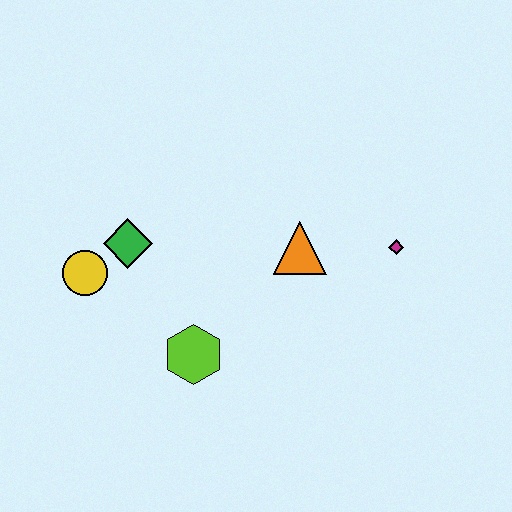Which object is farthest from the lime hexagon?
The magenta diamond is farthest from the lime hexagon.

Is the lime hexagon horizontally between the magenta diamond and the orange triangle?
No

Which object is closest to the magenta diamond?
The orange triangle is closest to the magenta diamond.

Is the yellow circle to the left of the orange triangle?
Yes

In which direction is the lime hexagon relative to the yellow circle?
The lime hexagon is to the right of the yellow circle.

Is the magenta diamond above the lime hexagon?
Yes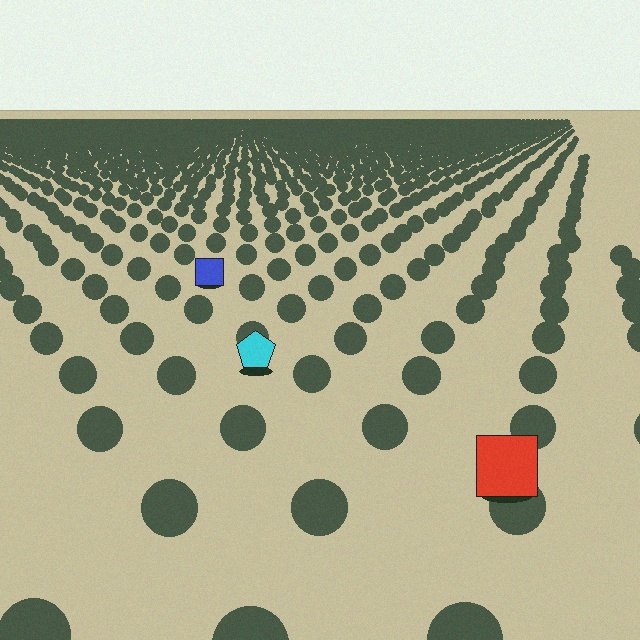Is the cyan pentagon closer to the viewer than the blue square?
Yes. The cyan pentagon is closer — you can tell from the texture gradient: the ground texture is coarser near it.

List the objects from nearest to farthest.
From nearest to farthest: the red square, the cyan pentagon, the blue square.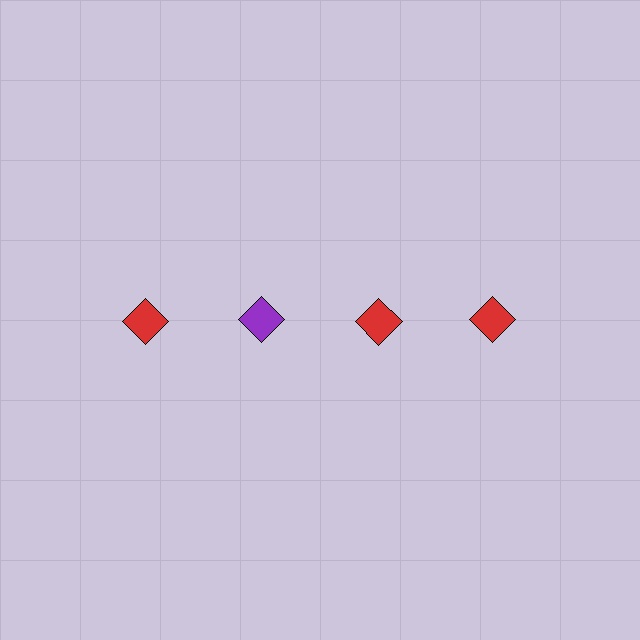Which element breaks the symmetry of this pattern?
The purple diamond in the top row, second from left column breaks the symmetry. All other shapes are red diamonds.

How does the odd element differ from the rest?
It has a different color: purple instead of red.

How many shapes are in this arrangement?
There are 4 shapes arranged in a grid pattern.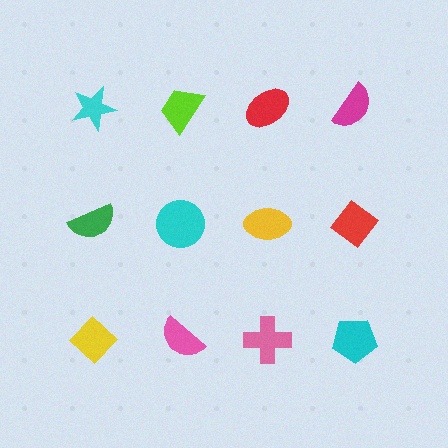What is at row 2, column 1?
A green semicircle.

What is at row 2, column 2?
A cyan circle.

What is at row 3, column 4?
A cyan pentagon.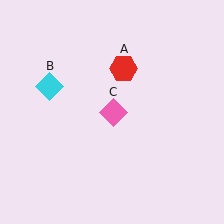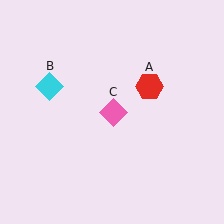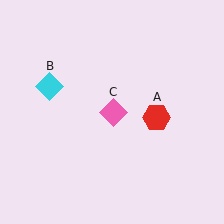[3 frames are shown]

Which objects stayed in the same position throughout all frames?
Cyan diamond (object B) and pink diamond (object C) remained stationary.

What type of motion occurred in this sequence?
The red hexagon (object A) rotated clockwise around the center of the scene.